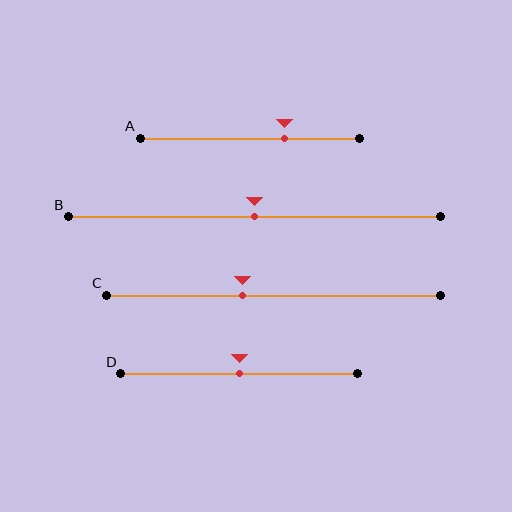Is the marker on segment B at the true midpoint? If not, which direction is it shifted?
Yes, the marker on segment B is at the true midpoint.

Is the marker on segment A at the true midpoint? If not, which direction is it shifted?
No, the marker on segment A is shifted to the right by about 16% of the segment length.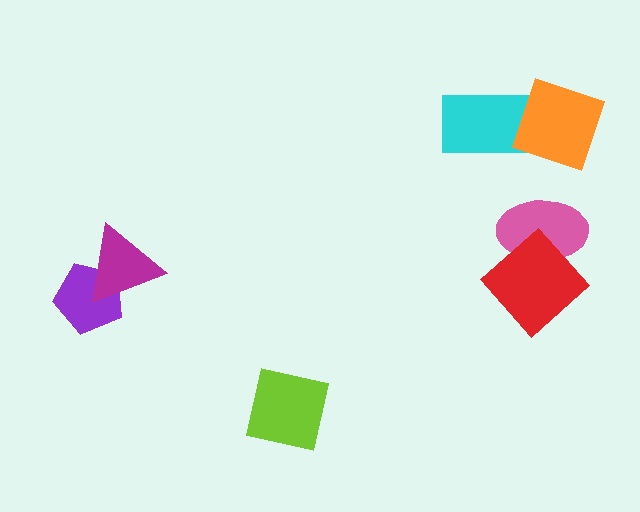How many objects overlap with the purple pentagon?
1 object overlaps with the purple pentagon.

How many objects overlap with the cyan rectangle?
1 object overlaps with the cyan rectangle.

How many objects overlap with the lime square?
0 objects overlap with the lime square.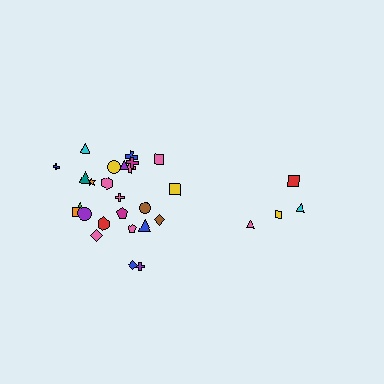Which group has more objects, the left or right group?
The left group.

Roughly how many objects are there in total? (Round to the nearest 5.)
Roughly 30 objects in total.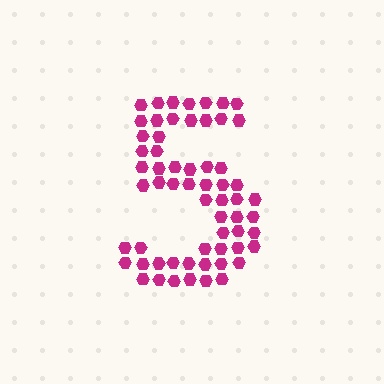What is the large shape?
The large shape is the digit 5.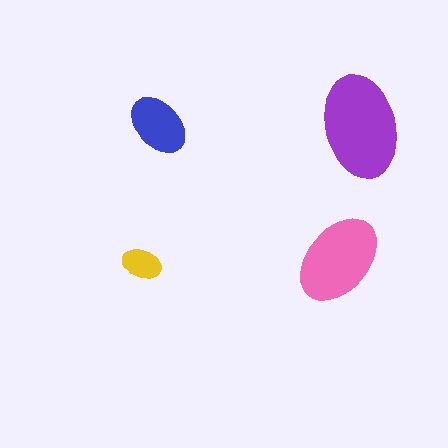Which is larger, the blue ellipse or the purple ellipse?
The purple one.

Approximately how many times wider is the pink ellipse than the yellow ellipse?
About 2.5 times wider.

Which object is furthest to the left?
The yellow ellipse is leftmost.